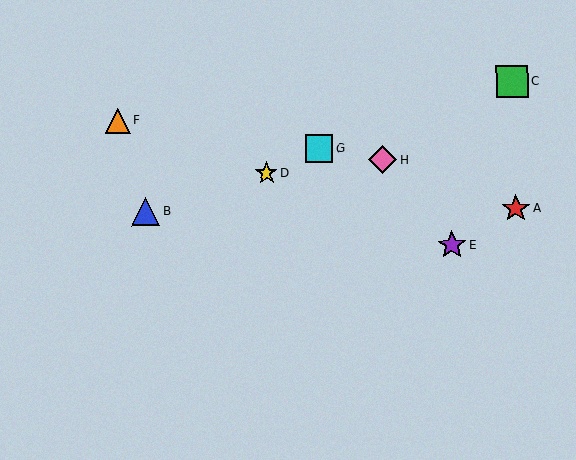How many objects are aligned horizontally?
2 objects (A, B) are aligned horizontally.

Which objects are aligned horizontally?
Objects A, B are aligned horizontally.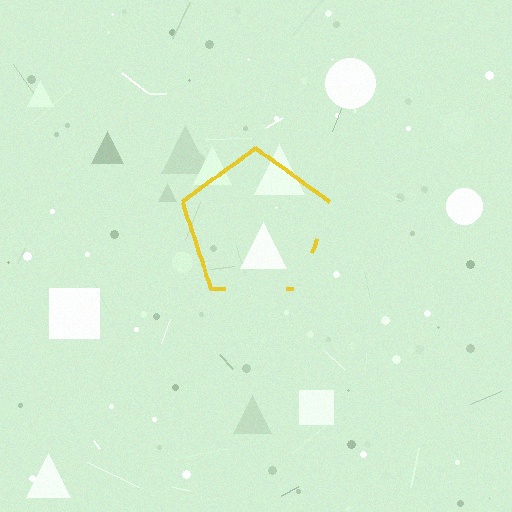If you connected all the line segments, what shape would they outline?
They would outline a pentagon.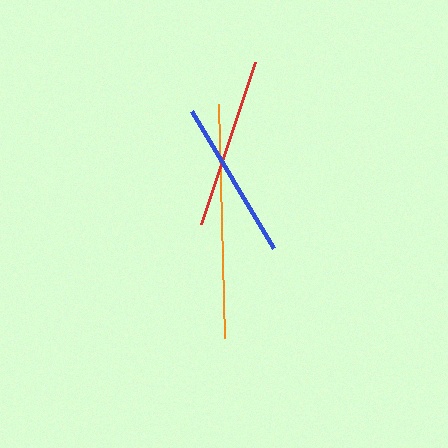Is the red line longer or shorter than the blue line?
The red line is longer than the blue line.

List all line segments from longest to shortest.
From longest to shortest: orange, red, blue.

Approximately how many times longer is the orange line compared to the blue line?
The orange line is approximately 1.5 times the length of the blue line.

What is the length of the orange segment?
The orange segment is approximately 234 pixels long.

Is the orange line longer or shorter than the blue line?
The orange line is longer than the blue line.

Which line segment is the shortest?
The blue line is the shortest at approximately 160 pixels.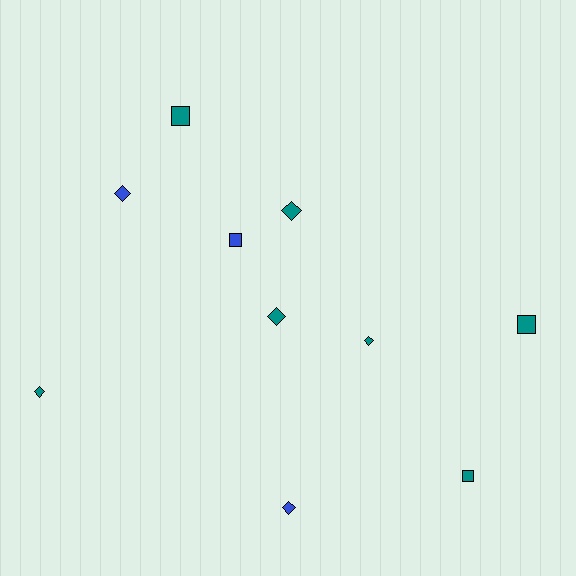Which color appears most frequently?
Teal, with 7 objects.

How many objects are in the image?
There are 10 objects.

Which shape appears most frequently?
Diamond, with 6 objects.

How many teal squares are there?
There are 3 teal squares.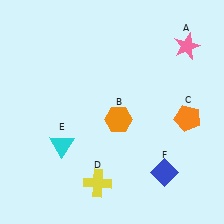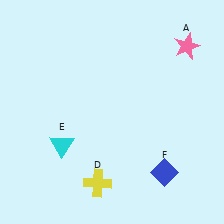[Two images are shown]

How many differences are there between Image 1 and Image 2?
There are 2 differences between the two images.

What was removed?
The orange pentagon (C), the orange hexagon (B) were removed in Image 2.